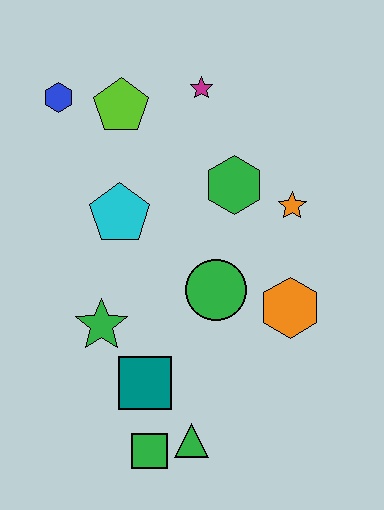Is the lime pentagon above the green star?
Yes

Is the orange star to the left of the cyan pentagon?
No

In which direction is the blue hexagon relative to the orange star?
The blue hexagon is to the left of the orange star.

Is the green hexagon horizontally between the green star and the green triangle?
No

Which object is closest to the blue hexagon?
The lime pentagon is closest to the blue hexagon.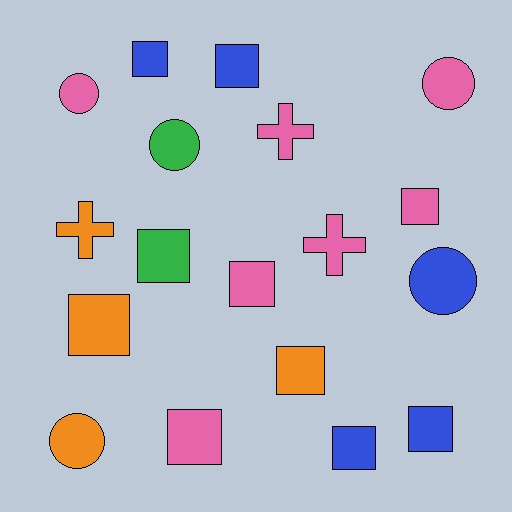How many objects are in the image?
There are 18 objects.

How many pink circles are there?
There are 2 pink circles.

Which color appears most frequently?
Pink, with 7 objects.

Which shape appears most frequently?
Square, with 10 objects.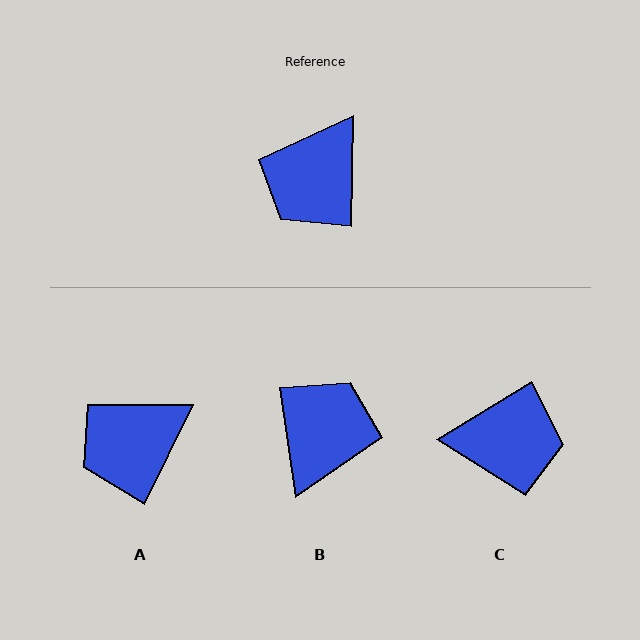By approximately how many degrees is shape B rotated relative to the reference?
Approximately 170 degrees clockwise.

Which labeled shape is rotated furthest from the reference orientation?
B, about 170 degrees away.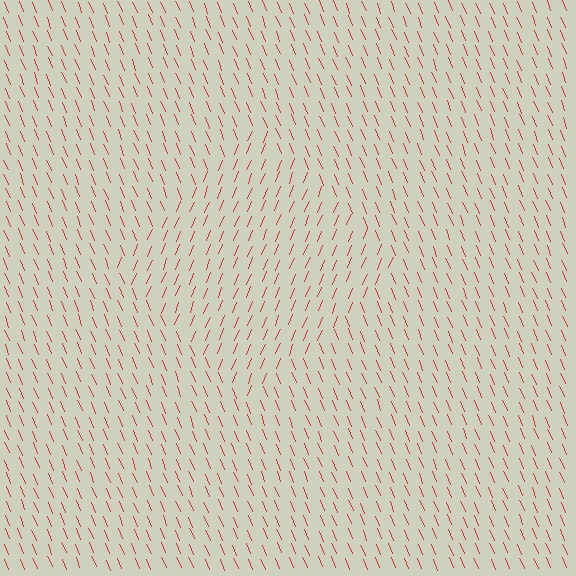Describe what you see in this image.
The image is filled with small red line segments. A diamond region in the image has lines oriented differently from the surrounding lines, creating a visible texture boundary.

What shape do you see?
I see a diamond.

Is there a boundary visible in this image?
Yes, there is a texture boundary formed by a change in line orientation.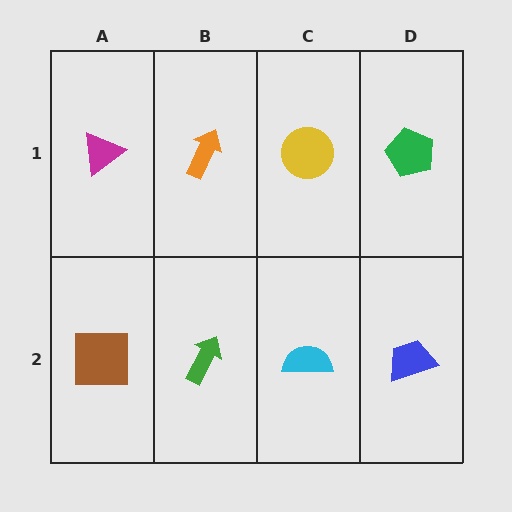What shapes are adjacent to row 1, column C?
A cyan semicircle (row 2, column C), an orange arrow (row 1, column B), a green pentagon (row 1, column D).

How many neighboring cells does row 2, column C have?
3.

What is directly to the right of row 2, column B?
A cyan semicircle.